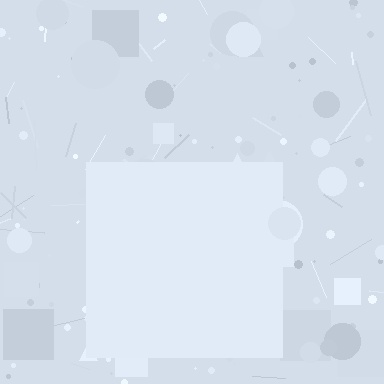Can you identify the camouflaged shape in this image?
The camouflaged shape is a square.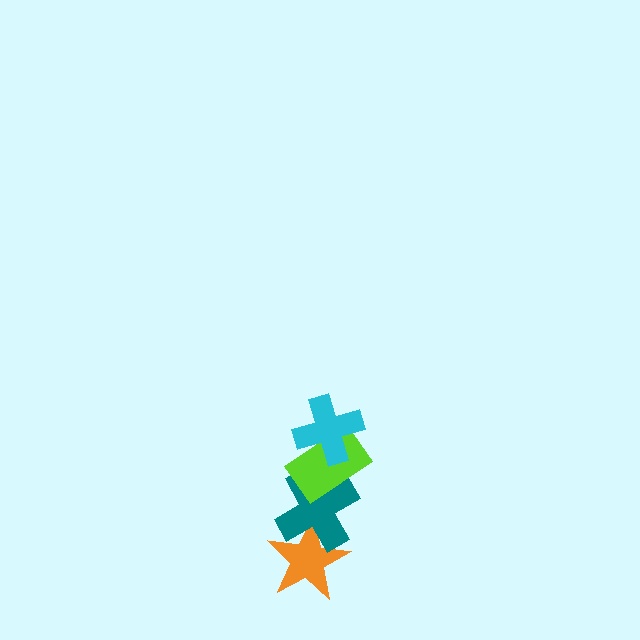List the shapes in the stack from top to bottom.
From top to bottom: the cyan cross, the lime rectangle, the teal cross, the orange star.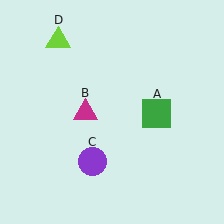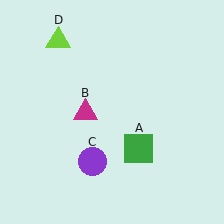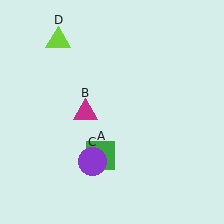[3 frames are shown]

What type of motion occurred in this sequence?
The green square (object A) rotated clockwise around the center of the scene.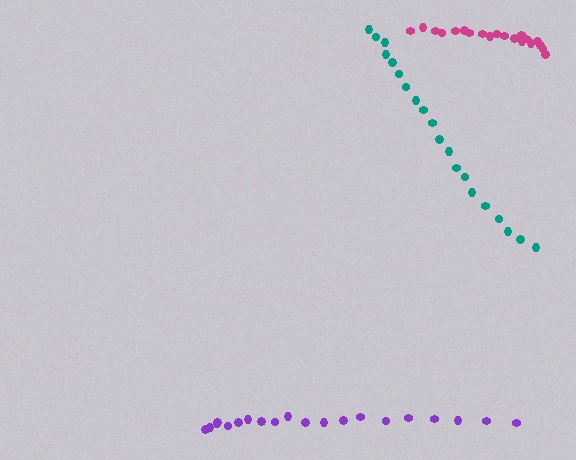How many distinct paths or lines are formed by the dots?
There are 3 distinct paths.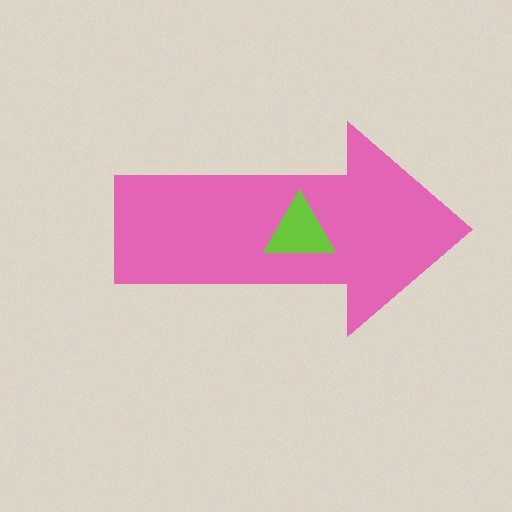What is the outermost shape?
The pink arrow.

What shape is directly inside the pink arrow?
The lime triangle.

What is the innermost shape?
The lime triangle.